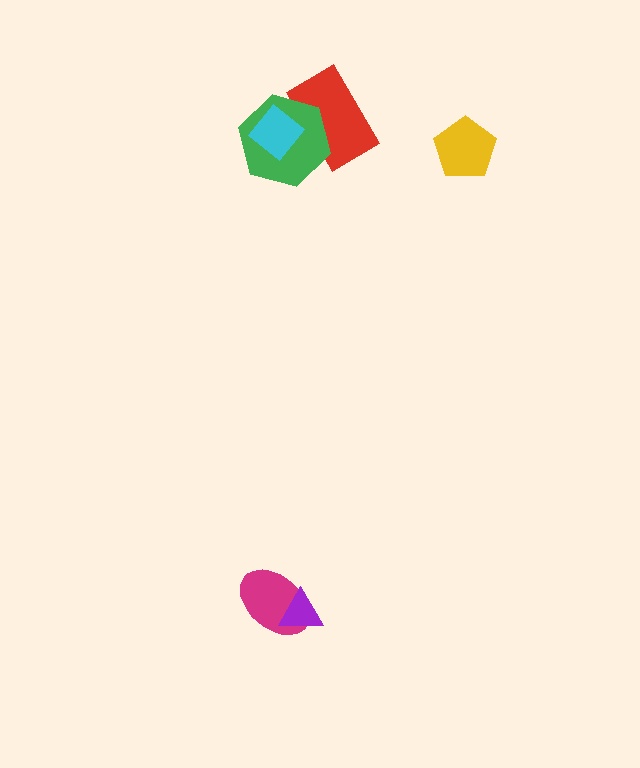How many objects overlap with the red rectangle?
2 objects overlap with the red rectangle.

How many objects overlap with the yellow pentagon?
0 objects overlap with the yellow pentagon.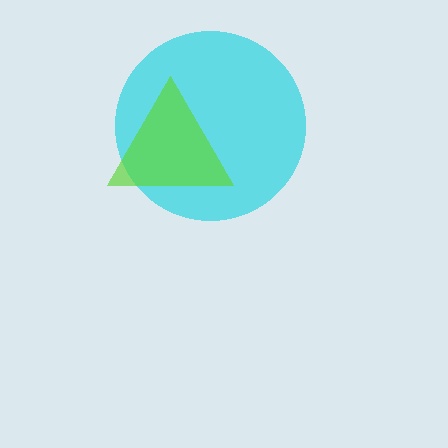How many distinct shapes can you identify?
There are 2 distinct shapes: a cyan circle, a lime triangle.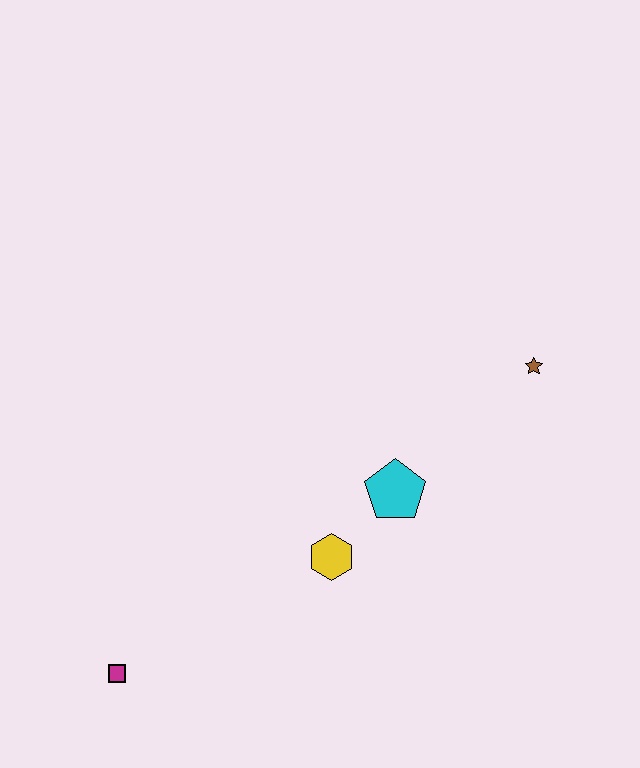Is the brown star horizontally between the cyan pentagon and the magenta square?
No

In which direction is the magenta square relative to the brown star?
The magenta square is to the left of the brown star.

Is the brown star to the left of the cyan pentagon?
No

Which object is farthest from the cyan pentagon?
The magenta square is farthest from the cyan pentagon.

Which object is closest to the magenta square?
The yellow hexagon is closest to the magenta square.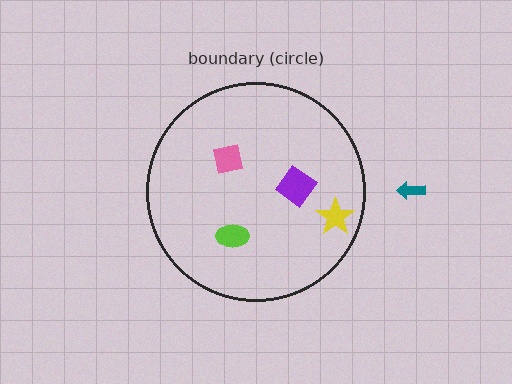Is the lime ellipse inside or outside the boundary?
Inside.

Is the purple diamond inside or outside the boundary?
Inside.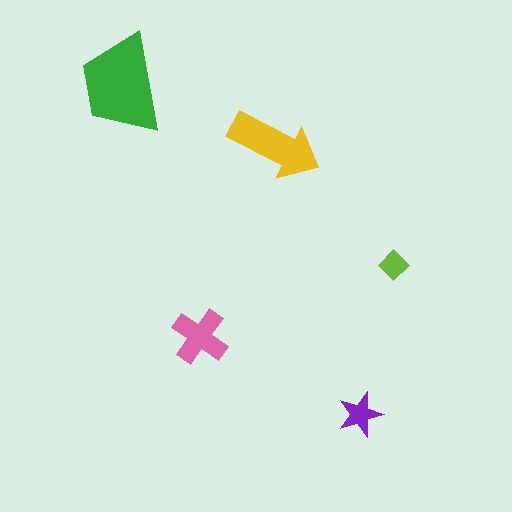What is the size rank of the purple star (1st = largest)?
4th.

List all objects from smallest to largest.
The lime diamond, the purple star, the pink cross, the yellow arrow, the green trapezoid.